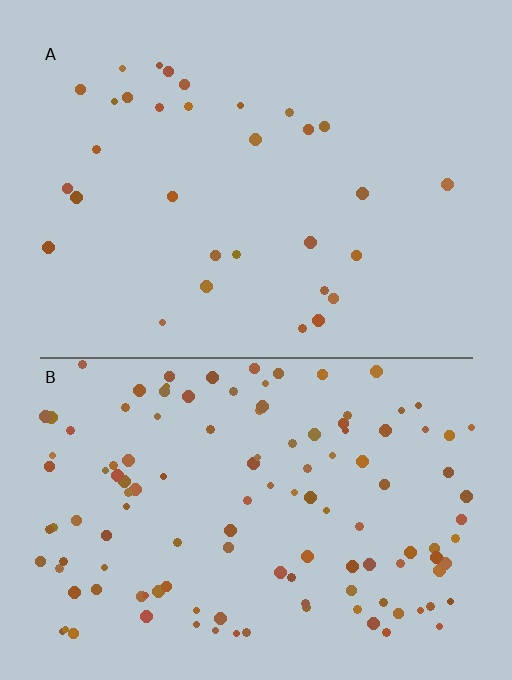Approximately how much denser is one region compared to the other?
Approximately 4.0× — region B over region A.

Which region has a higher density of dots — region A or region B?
B (the bottom).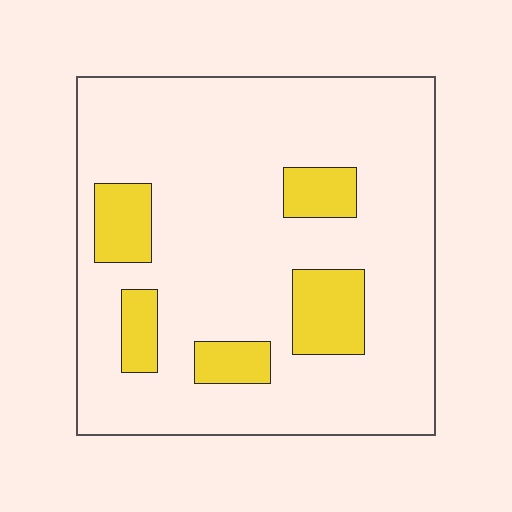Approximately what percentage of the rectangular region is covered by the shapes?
Approximately 15%.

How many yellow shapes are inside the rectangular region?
5.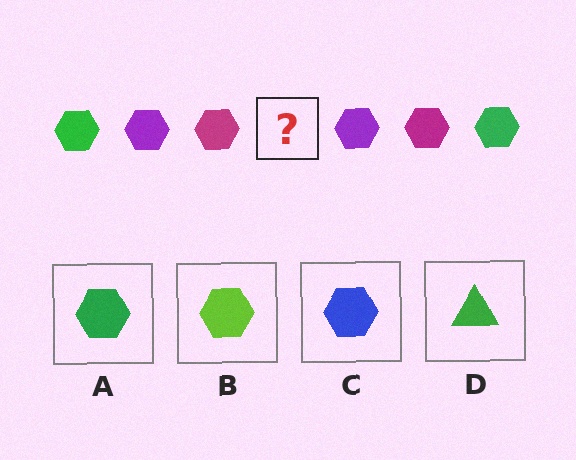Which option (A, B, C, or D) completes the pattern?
A.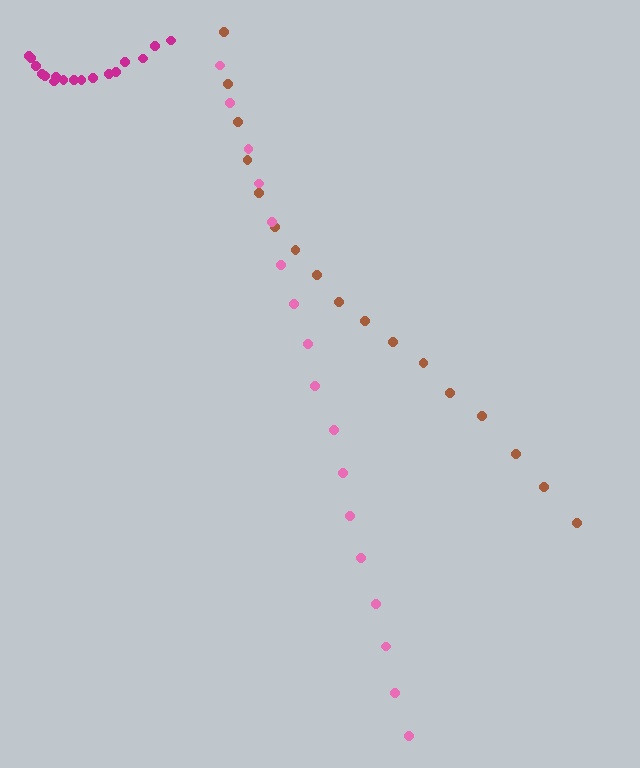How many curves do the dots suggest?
There are 3 distinct paths.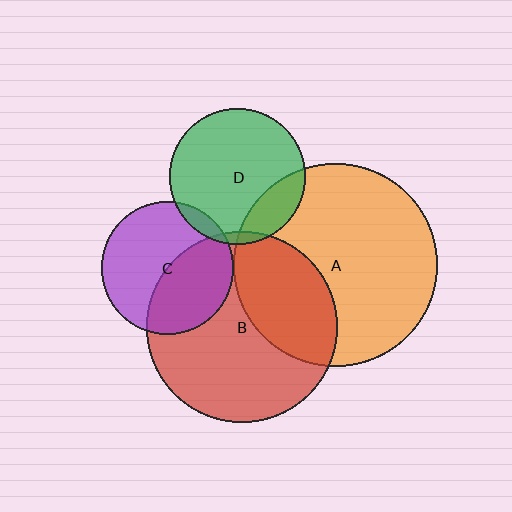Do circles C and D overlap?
Yes.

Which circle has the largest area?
Circle A (orange).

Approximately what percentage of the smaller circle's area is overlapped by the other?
Approximately 5%.